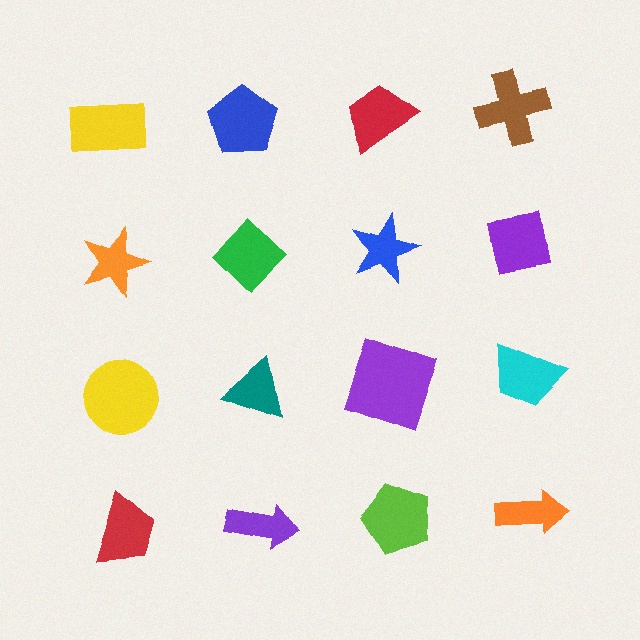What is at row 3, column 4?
A cyan trapezoid.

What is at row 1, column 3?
A red trapezoid.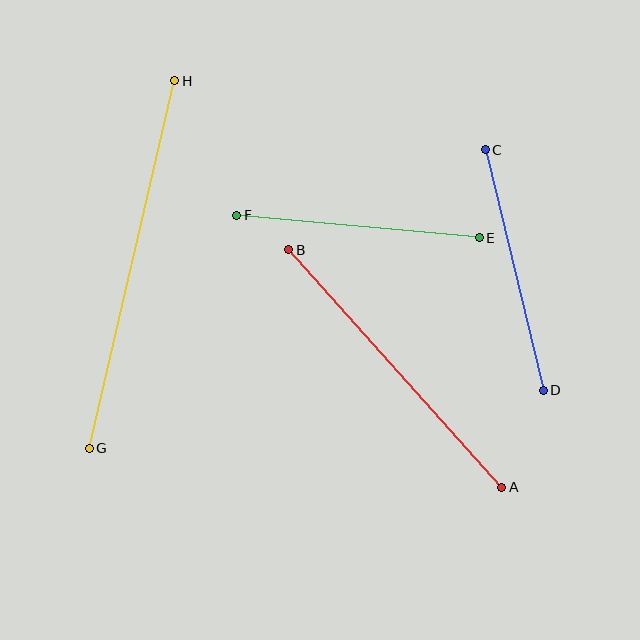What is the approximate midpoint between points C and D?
The midpoint is at approximately (514, 270) pixels.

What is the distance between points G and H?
The distance is approximately 377 pixels.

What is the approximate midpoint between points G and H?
The midpoint is at approximately (132, 264) pixels.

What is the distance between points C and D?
The distance is approximately 247 pixels.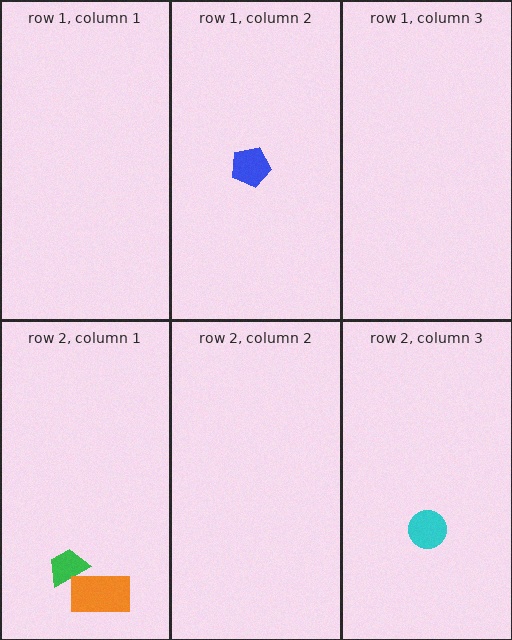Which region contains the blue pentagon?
The row 1, column 2 region.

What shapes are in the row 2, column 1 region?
The green trapezoid, the orange rectangle.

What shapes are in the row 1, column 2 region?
The blue pentagon.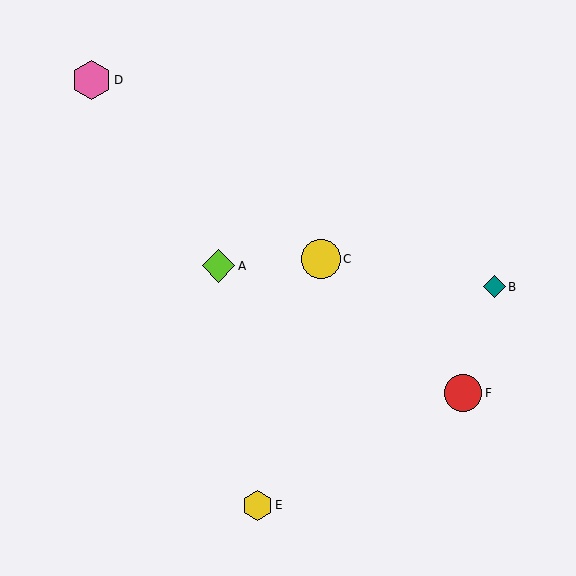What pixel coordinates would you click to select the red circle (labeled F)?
Click at (463, 393) to select the red circle F.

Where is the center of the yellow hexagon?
The center of the yellow hexagon is at (258, 505).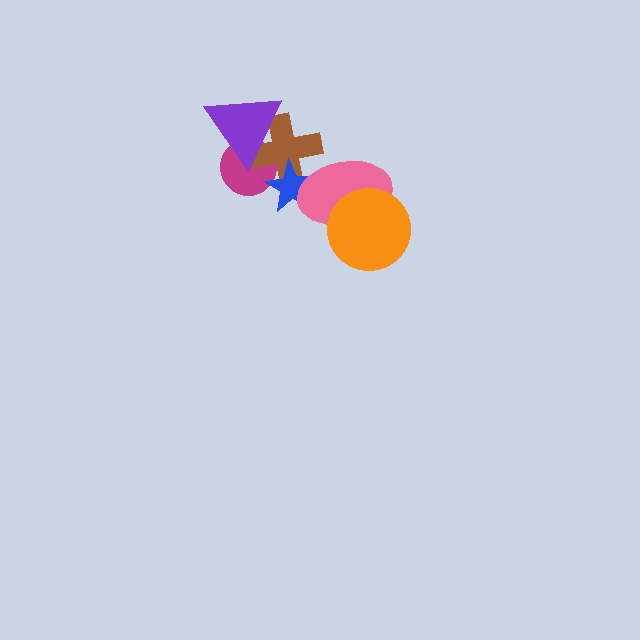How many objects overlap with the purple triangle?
2 objects overlap with the purple triangle.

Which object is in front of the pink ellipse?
The orange circle is in front of the pink ellipse.